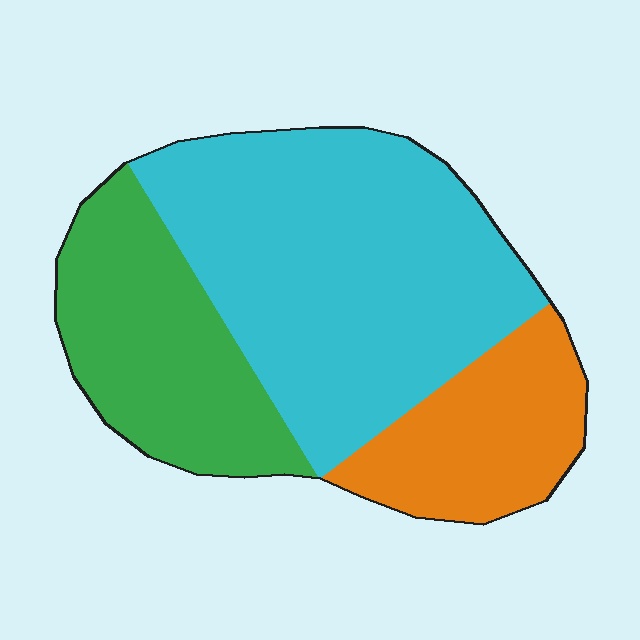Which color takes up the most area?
Cyan, at roughly 55%.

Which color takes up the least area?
Orange, at roughly 20%.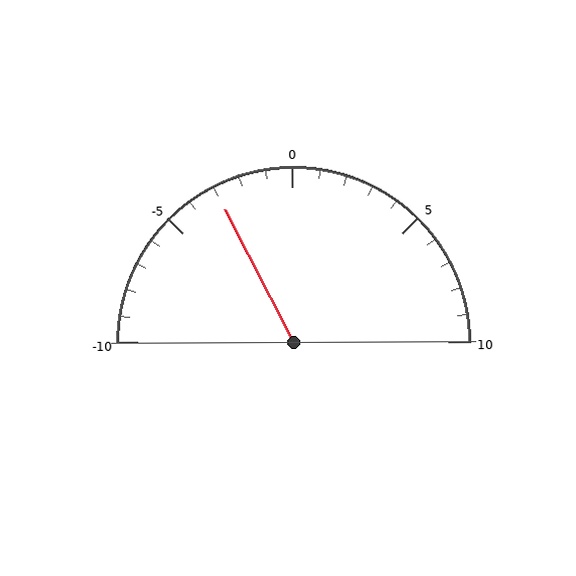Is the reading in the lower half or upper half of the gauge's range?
The reading is in the lower half of the range (-10 to 10).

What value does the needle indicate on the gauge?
The needle indicates approximately -3.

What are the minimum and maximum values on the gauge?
The gauge ranges from -10 to 10.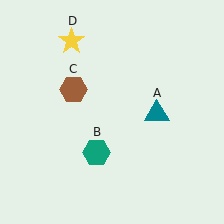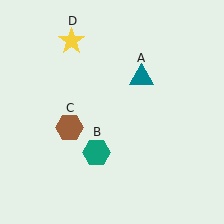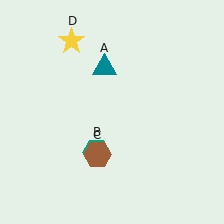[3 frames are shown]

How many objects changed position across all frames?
2 objects changed position: teal triangle (object A), brown hexagon (object C).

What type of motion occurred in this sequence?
The teal triangle (object A), brown hexagon (object C) rotated counterclockwise around the center of the scene.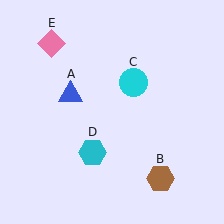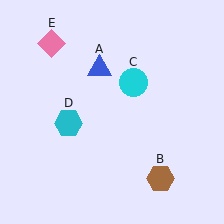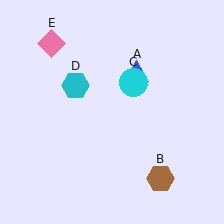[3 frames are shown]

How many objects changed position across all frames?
2 objects changed position: blue triangle (object A), cyan hexagon (object D).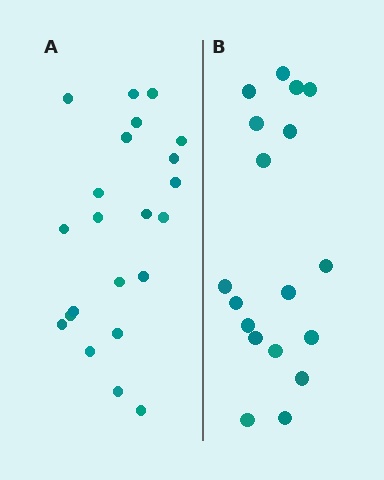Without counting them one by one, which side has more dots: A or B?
Region A (the left region) has more dots.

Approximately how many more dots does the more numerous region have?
Region A has about 4 more dots than region B.